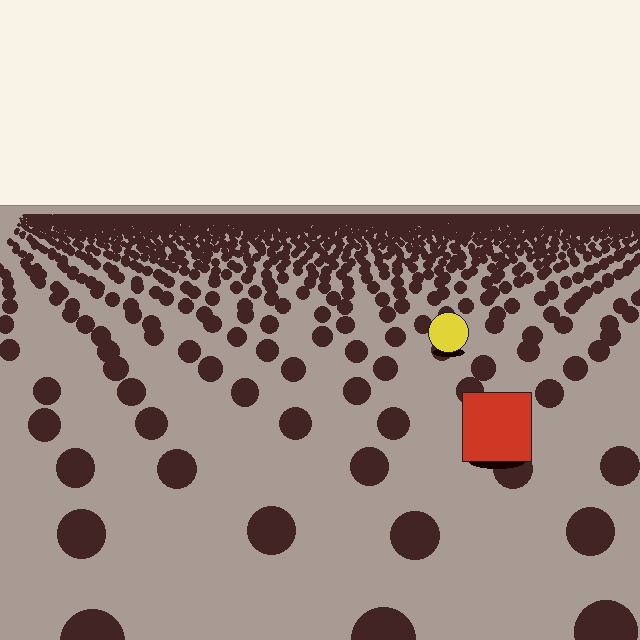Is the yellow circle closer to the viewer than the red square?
No. The red square is closer — you can tell from the texture gradient: the ground texture is coarser near it.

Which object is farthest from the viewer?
The yellow circle is farthest from the viewer. It appears smaller and the ground texture around it is denser.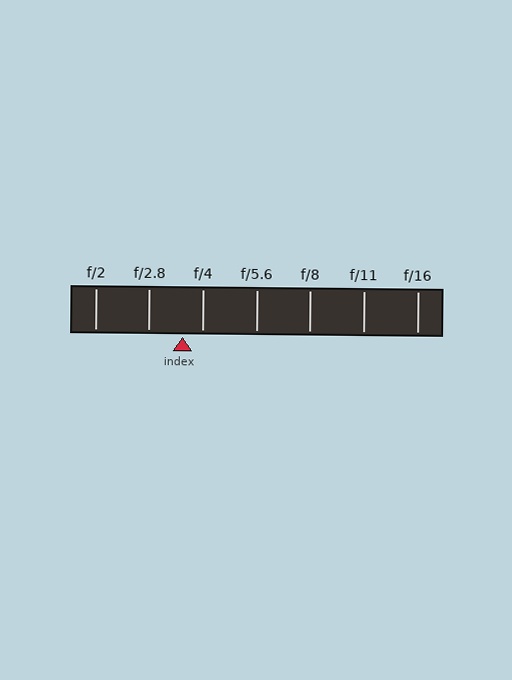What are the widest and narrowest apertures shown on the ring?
The widest aperture shown is f/2 and the narrowest is f/16.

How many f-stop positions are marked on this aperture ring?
There are 7 f-stop positions marked.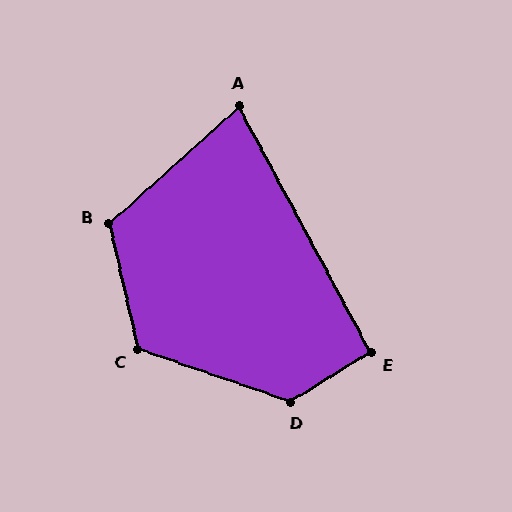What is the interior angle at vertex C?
Approximately 122 degrees (obtuse).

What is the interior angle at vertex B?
Approximately 119 degrees (obtuse).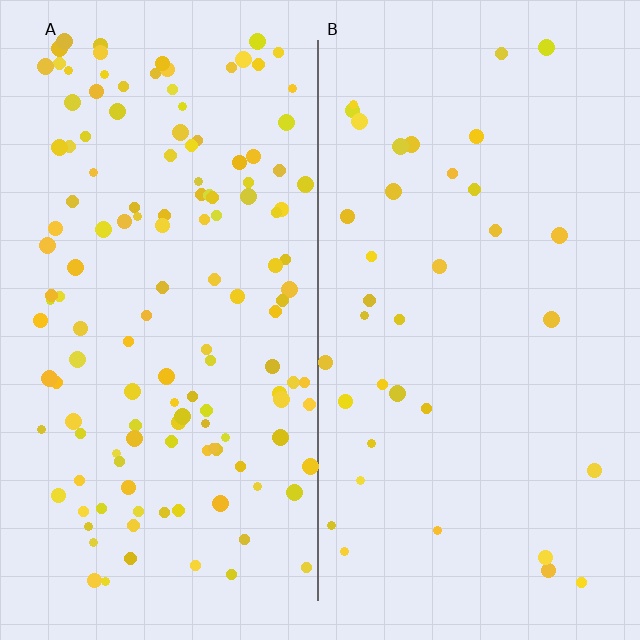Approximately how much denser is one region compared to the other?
Approximately 3.8× — region A over region B.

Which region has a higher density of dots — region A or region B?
A (the left).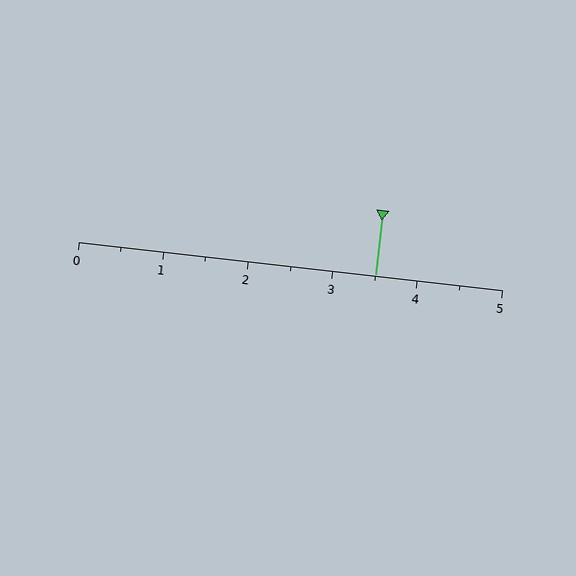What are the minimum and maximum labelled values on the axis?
The axis runs from 0 to 5.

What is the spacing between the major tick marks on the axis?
The major ticks are spaced 1 apart.